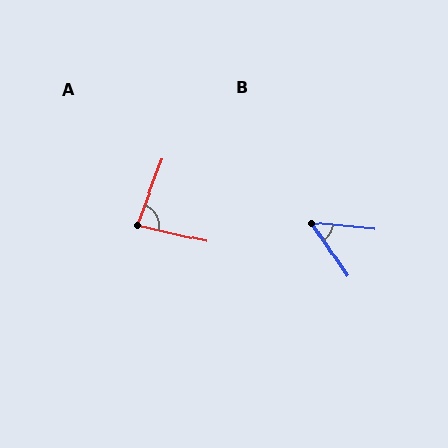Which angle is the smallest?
B, at approximately 50 degrees.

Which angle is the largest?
A, at approximately 82 degrees.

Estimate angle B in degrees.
Approximately 50 degrees.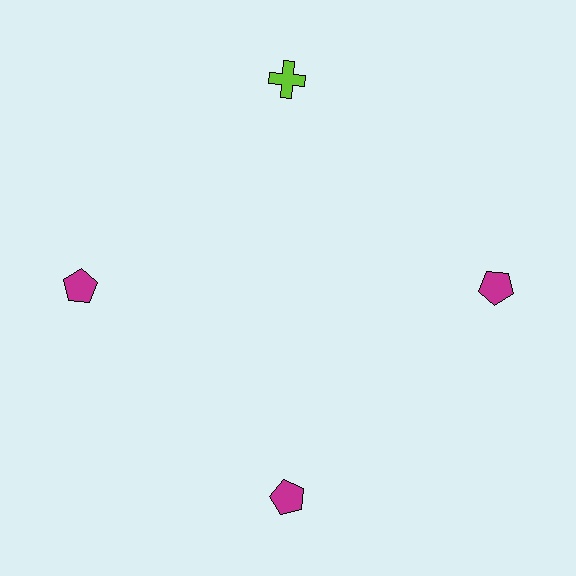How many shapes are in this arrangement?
There are 4 shapes arranged in a ring pattern.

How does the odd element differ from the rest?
It differs in both color (lime instead of magenta) and shape (cross instead of pentagon).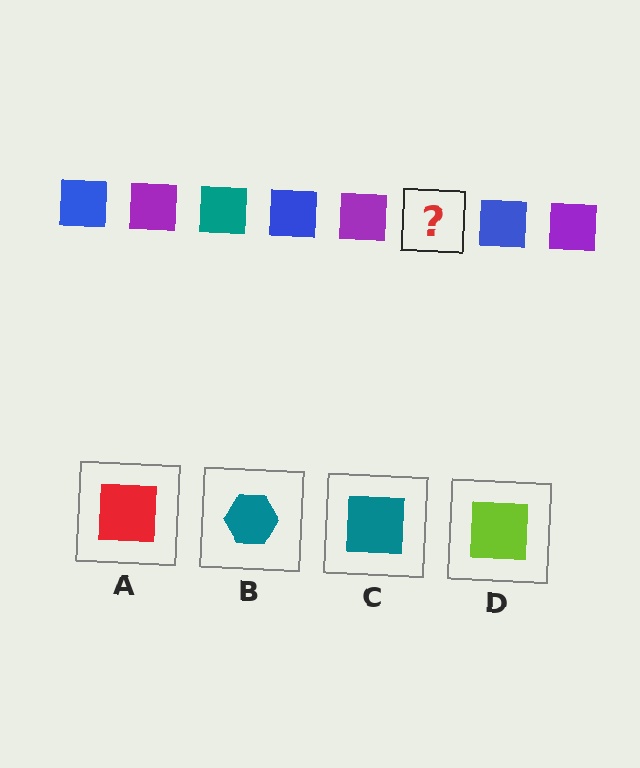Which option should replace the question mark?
Option C.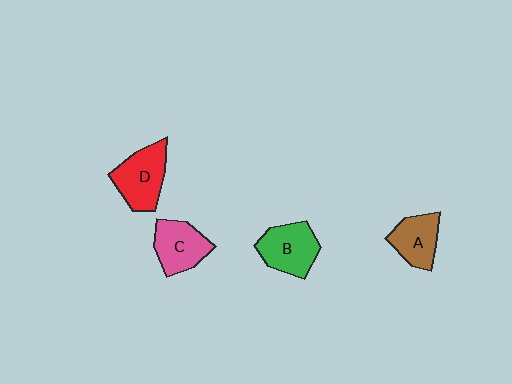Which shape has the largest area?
Shape D (red).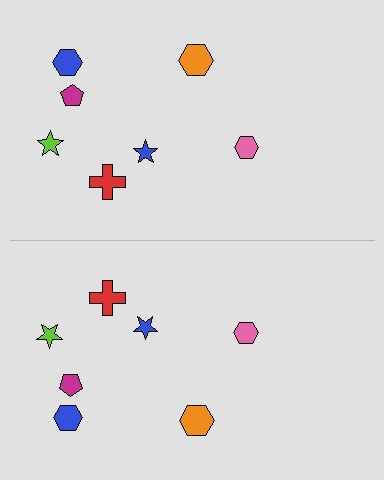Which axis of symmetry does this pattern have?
The pattern has a horizontal axis of symmetry running through the center of the image.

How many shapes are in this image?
There are 14 shapes in this image.